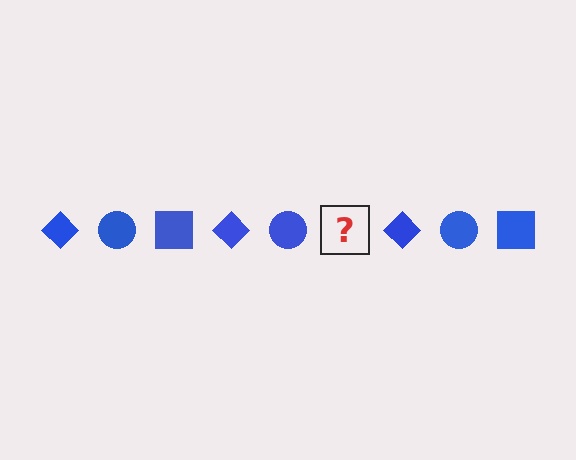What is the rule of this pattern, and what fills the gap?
The rule is that the pattern cycles through diamond, circle, square shapes in blue. The gap should be filled with a blue square.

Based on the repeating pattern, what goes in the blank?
The blank should be a blue square.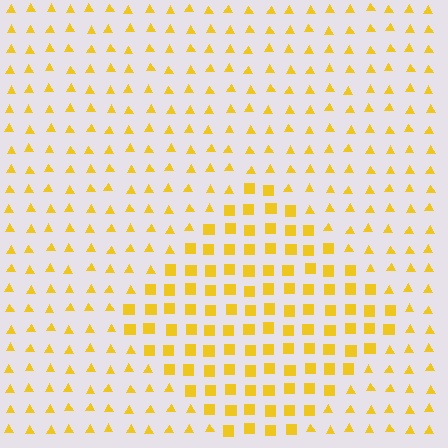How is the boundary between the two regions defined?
The boundary is defined by a change in element shape: squares inside vs. triangles outside. All elements share the same color and spacing.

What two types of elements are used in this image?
The image uses squares inside the diamond region and triangles outside it.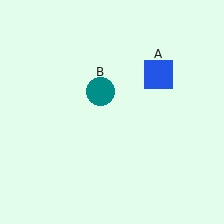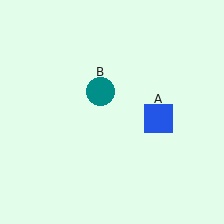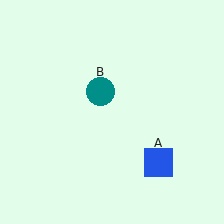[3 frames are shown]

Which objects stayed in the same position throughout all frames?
Teal circle (object B) remained stationary.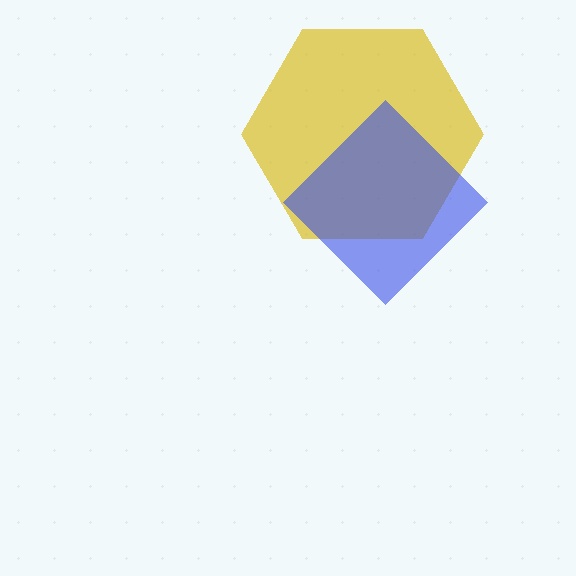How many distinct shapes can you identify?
There are 2 distinct shapes: a yellow hexagon, a blue diamond.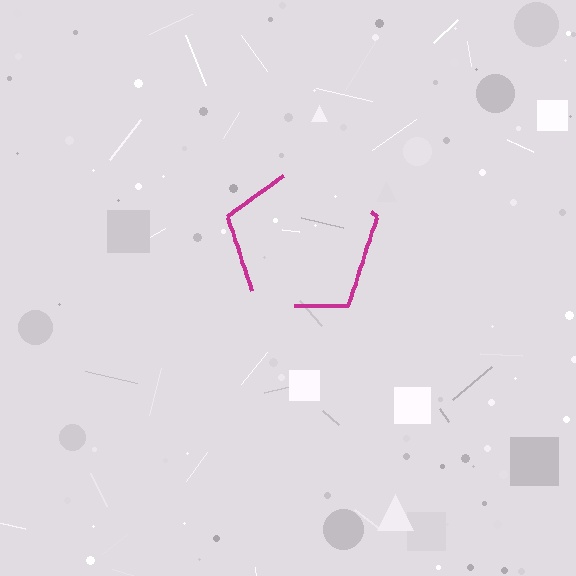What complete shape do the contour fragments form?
The contour fragments form a pentagon.